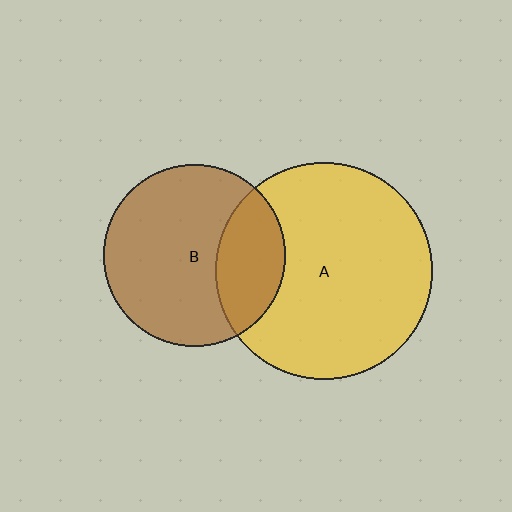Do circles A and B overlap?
Yes.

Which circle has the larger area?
Circle A (yellow).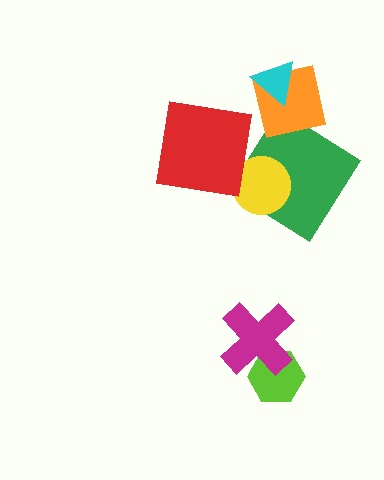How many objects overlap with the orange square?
2 objects overlap with the orange square.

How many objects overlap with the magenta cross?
1 object overlaps with the magenta cross.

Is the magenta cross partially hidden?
No, no other shape covers it.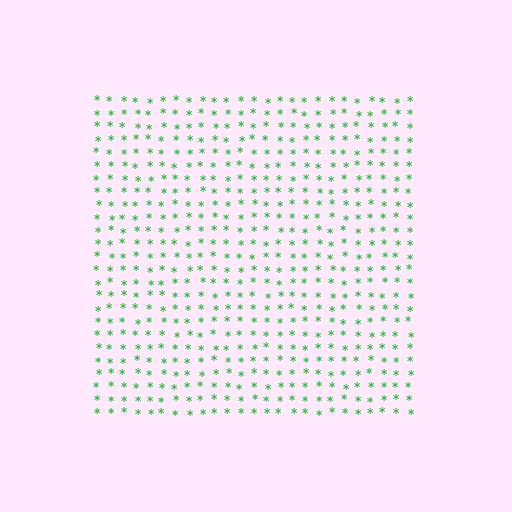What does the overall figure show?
The overall figure shows a square.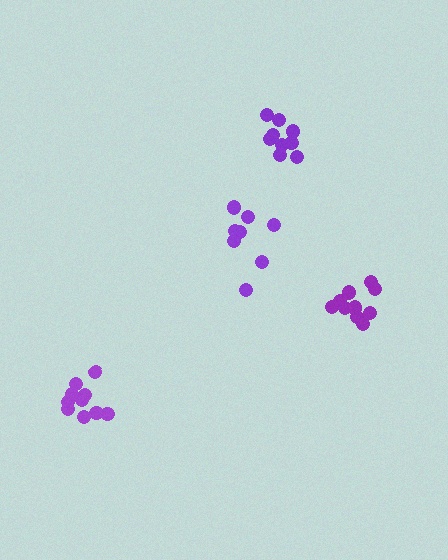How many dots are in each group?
Group 1: 8 dots, Group 2: 9 dots, Group 3: 10 dots, Group 4: 11 dots (38 total).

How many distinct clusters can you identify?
There are 4 distinct clusters.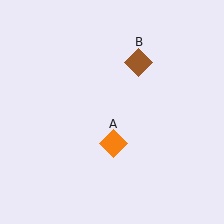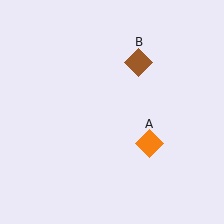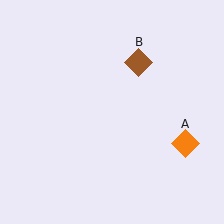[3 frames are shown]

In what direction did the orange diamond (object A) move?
The orange diamond (object A) moved right.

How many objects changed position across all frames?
1 object changed position: orange diamond (object A).